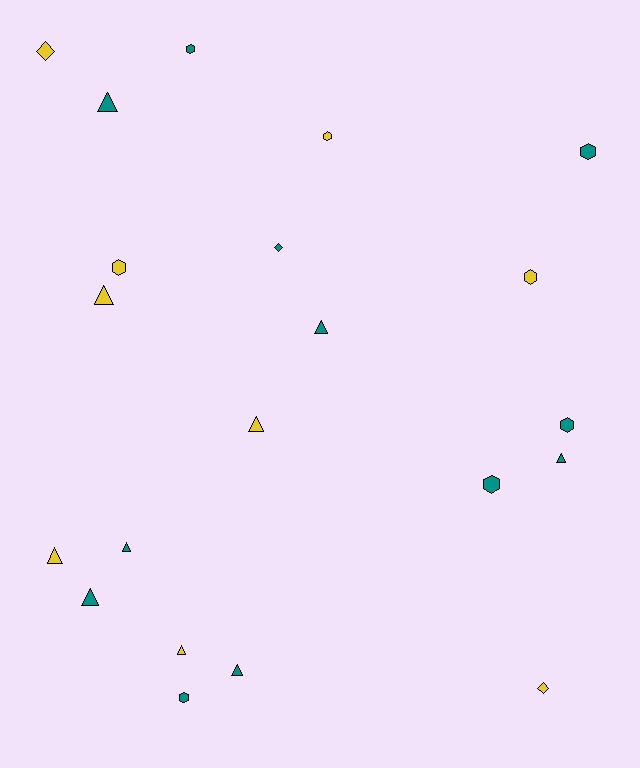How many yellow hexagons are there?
There are 3 yellow hexagons.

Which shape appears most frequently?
Triangle, with 10 objects.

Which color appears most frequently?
Teal, with 12 objects.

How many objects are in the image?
There are 21 objects.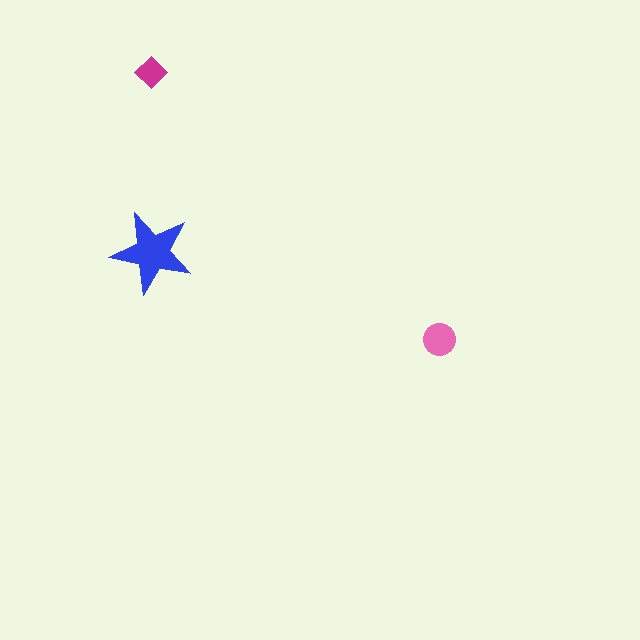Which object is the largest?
The blue star.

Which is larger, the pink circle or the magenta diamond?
The pink circle.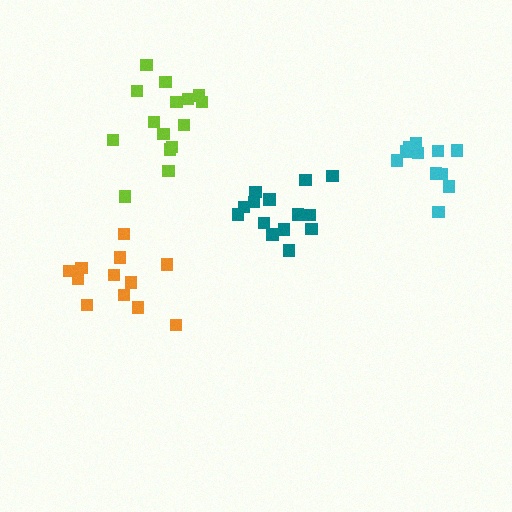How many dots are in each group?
Group 1: 15 dots, Group 2: 12 dots, Group 3: 11 dots, Group 4: 15 dots (53 total).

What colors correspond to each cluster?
The clusters are colored: lime, orange, cyan, teal.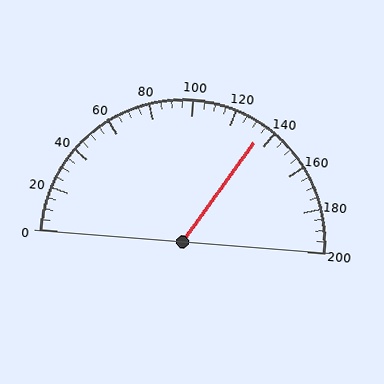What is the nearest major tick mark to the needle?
The nearest major tick mark is 140.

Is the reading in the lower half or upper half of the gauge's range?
The reading is in the upper half of the range (0 to 200).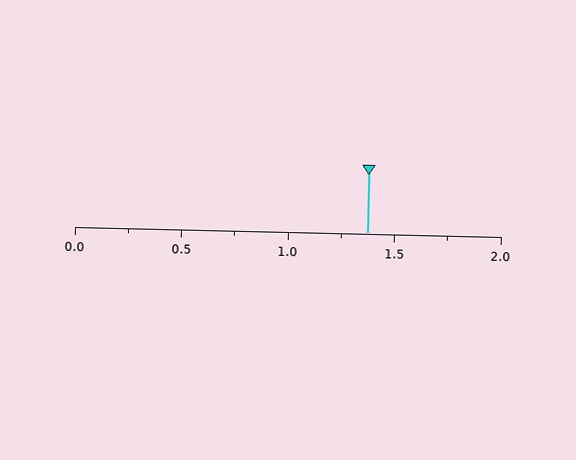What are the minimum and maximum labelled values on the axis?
The axis runs from 0.0 to 2.0.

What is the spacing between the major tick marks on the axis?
The major ticks are spaced 0.5 apart.